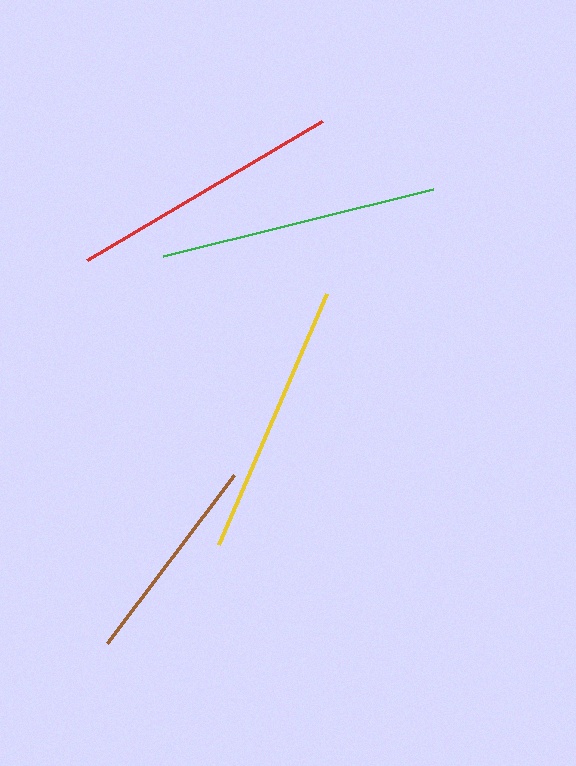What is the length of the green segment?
The green segment is approximately 279 pixels long.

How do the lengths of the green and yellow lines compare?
The green and yellow lines are approximately the same length.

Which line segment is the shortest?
The brown line is the shortest at approximately 211 pixels.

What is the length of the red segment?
The red segment is approximately 273 pixels long.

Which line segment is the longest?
The green line is the longest at approximately 279 pixels.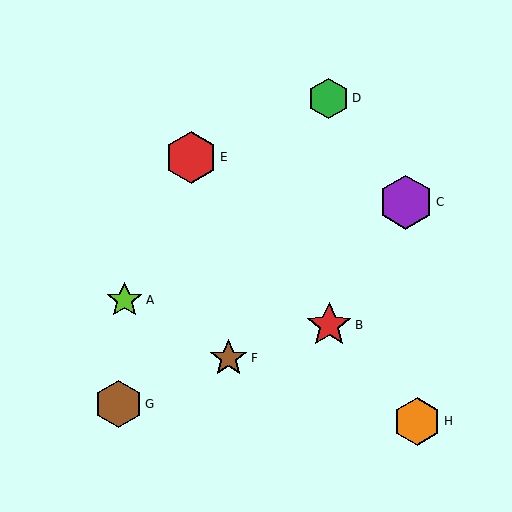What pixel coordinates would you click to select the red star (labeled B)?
Click at (329, 325) to select the red star B.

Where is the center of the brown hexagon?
The center of the brown hexagon is at (118, 404).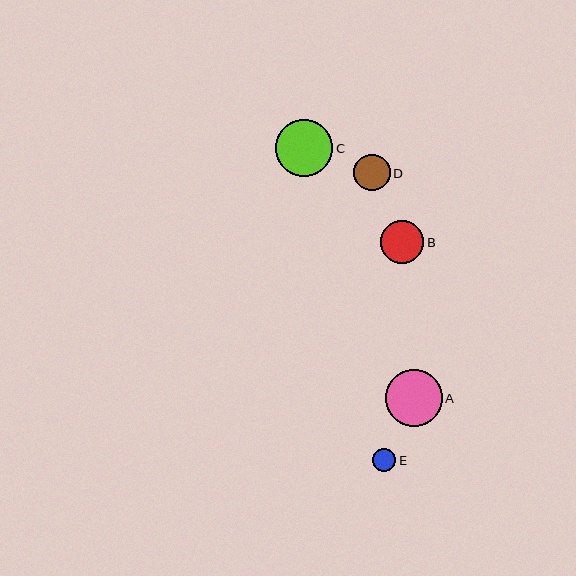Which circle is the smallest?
Circle E is the smallest with a size of approximately 23 pixels.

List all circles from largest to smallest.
From largest to smallest: C, A, B, D, E.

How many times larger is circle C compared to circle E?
Circle C is approximately 2.5 times the size of circle E.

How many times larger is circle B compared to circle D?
Circle B is approximately 1.2 times the size of circle D.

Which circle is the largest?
Circle C is the largest with a size of approximately 57 pixels.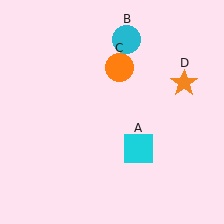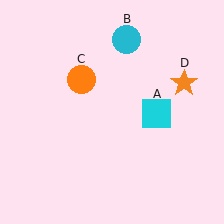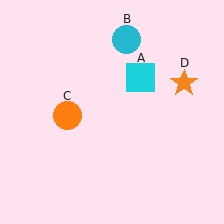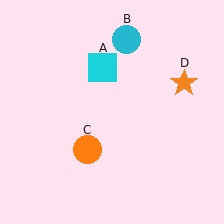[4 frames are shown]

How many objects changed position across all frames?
2 objects changed position: cyan square (object A), orange circle (object C).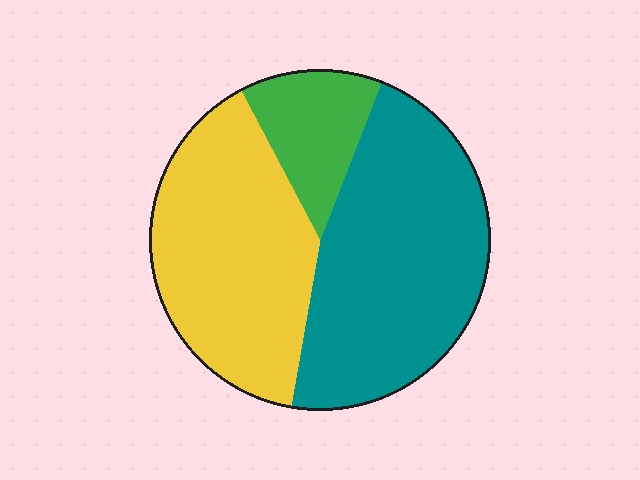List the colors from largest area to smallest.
From largest to smallest: teal, yellow, green.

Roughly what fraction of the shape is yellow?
Yellow takes up about two fifths (2/5) of the shape.